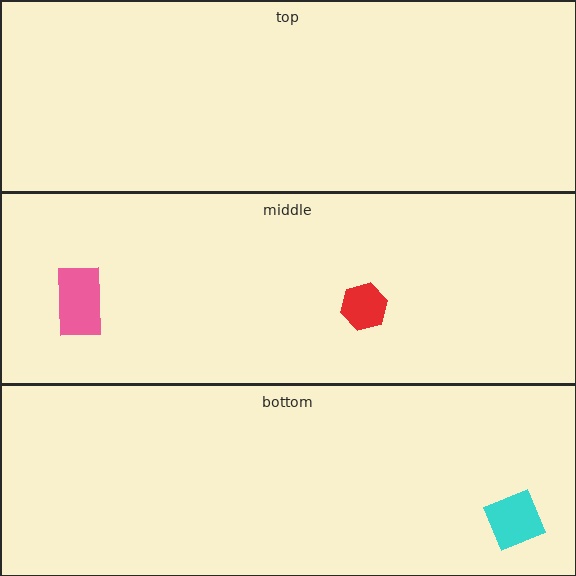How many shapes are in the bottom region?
1.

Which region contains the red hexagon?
The middle region.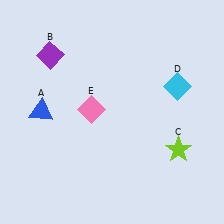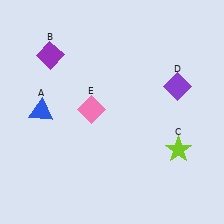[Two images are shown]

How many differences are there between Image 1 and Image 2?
There is 1 difference between the two images.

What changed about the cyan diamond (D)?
In Image 1, D is cyan. In Image 2, it changed to purple.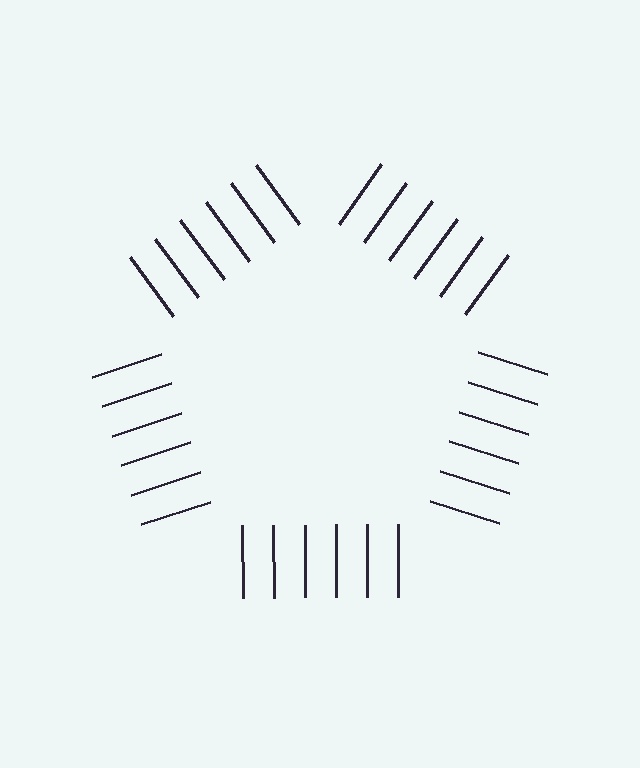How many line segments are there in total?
30 — 6 along each of the 5 edges.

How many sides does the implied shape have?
5 sides — the line-ends trace a pentagon.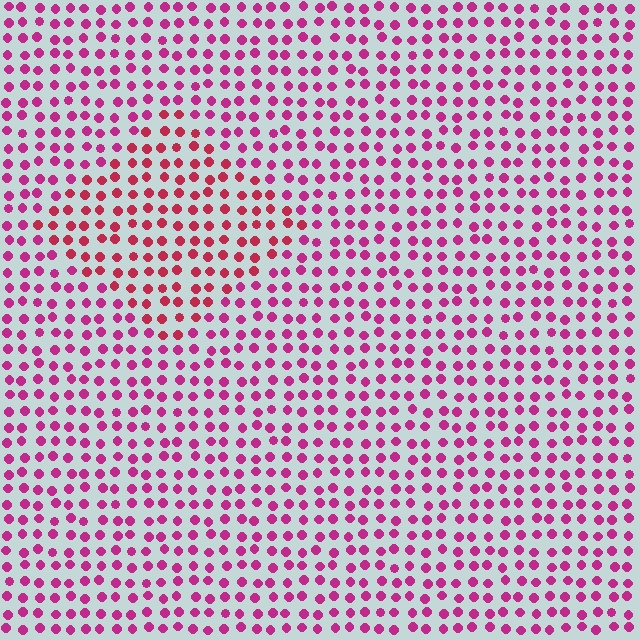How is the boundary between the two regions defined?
The boundary is defined purely by a slight shift in hue (about 25 degrees). Spacing, size, and orientation are identical on both sides.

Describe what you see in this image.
The image is filled with small magenta elements in a uniform arrangement. A diamond-shaped region is visible where the elements are tinted to a slightly different hue, forming a subtle color boundary.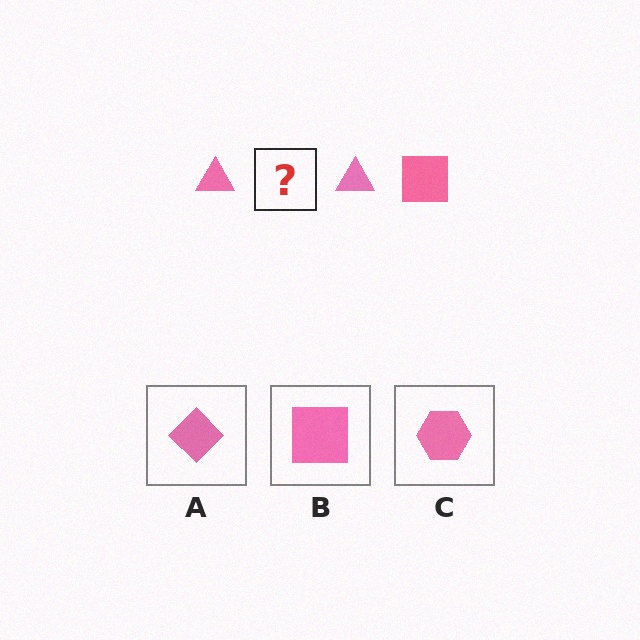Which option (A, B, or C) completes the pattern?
B.